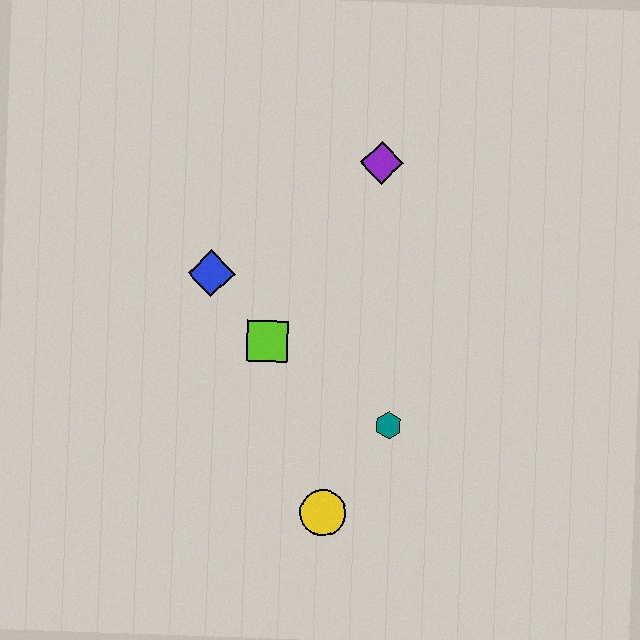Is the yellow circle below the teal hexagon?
Yes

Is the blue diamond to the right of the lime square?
No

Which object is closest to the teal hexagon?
The yellow circle is closest to the teal hexagon.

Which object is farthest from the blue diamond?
The yellow circle is farthest from the blue diamond.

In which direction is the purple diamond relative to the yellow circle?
The purple diamond is above the yellow circle.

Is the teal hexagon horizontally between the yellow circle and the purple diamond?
No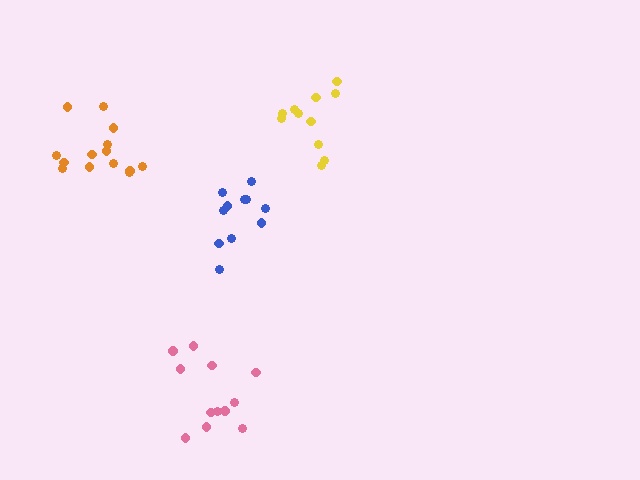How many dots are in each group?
Group 1: 11 dots, Group 2: 14 dots, Group 3: 12 dots, Group 4: 11 dots (48 total).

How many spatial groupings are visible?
There are 4 spatial groupings.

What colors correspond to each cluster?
The clusters are colored: yellow, orange, pink, blue.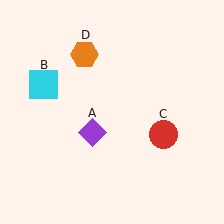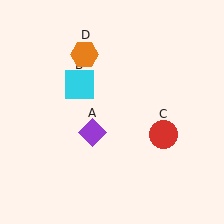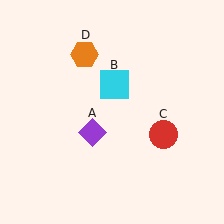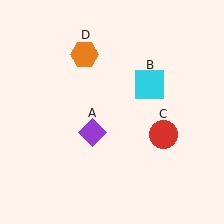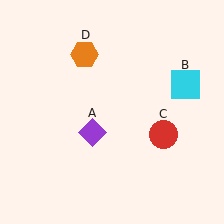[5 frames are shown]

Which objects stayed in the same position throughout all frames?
Purple diamond (object A) and red circle (object C) and orange hexagon (object D) remained stationary.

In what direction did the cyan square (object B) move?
The cyan square (object B) moved right.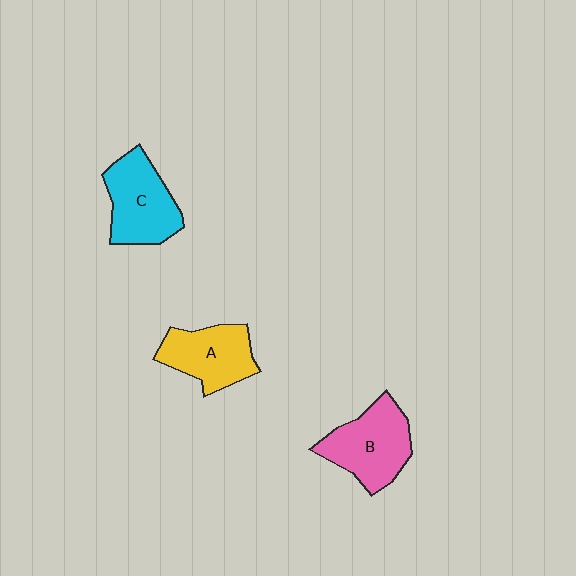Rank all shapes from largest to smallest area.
From largest to smallest: B (pink), C (cyan), A (yellow).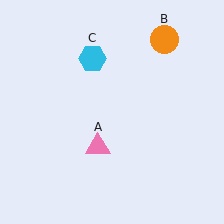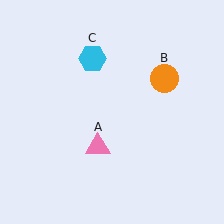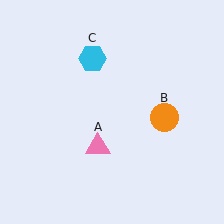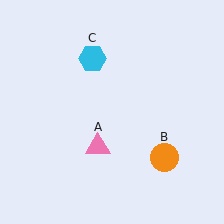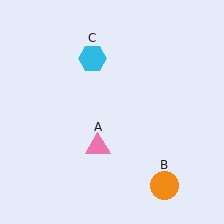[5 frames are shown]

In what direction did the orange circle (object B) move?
The orange circle (object B) moved down.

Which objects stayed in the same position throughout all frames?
Pink triangle (object A) and cyan hexagon (object C) remained stationary.